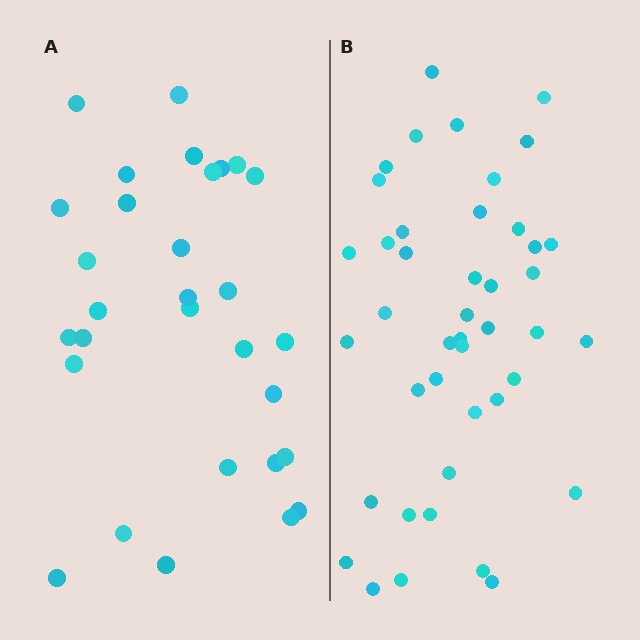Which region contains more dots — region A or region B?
Region B (the right region) has more dots.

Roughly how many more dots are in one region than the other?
Region B has approximately 15 more dots than region A.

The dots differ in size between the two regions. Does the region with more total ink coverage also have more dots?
No. Region A has more total ink coverage because its dots are larger, but region B actually contains more individual dots. Total area can be misleading — the number of items is what matters here.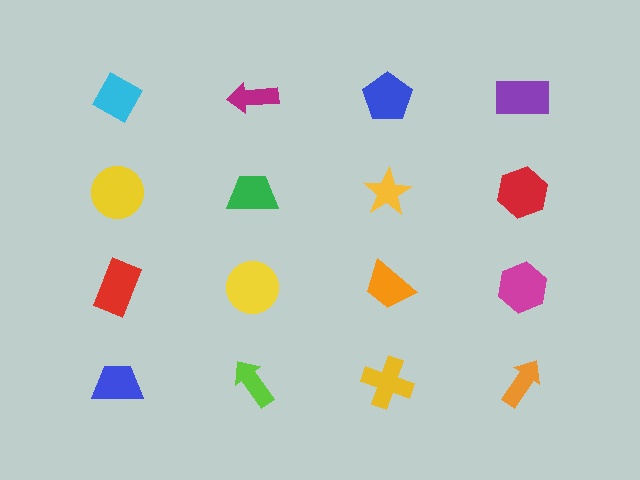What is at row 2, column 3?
A yellow star.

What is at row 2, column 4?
A red hexagon.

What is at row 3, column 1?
A red rectangle.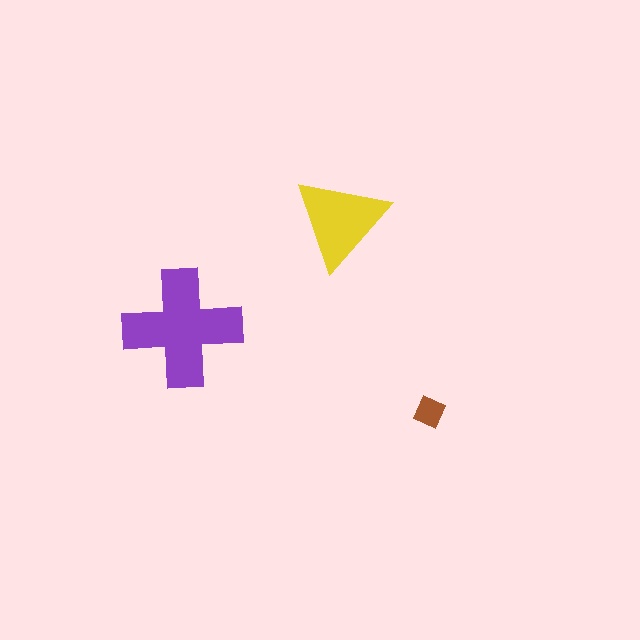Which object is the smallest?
The brown diamond.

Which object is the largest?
The purple cross.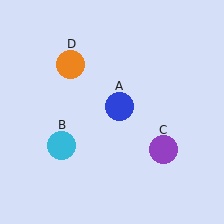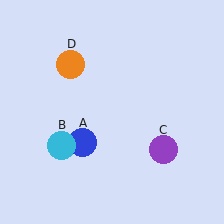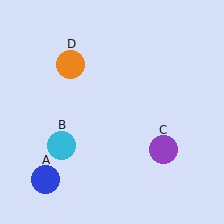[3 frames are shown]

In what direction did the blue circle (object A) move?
The blue circle (object A) moved down and to the left.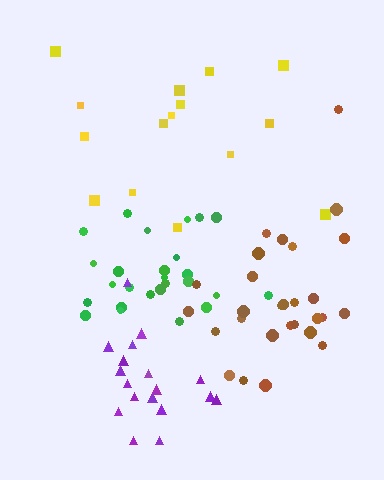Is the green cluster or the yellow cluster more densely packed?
Green.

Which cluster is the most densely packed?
Green.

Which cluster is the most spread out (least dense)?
Yellow.